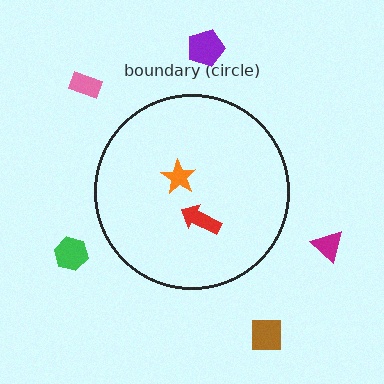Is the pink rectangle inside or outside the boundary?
Outside.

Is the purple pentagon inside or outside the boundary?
Outside.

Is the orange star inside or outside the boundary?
Inside.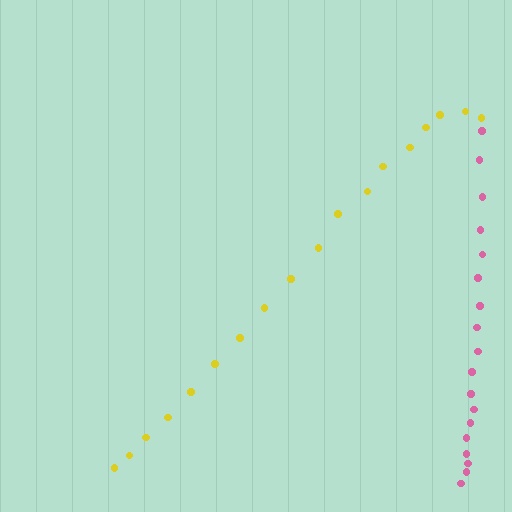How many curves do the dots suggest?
There are 2 distinct paths.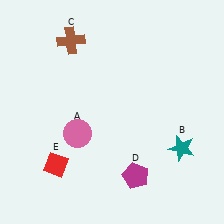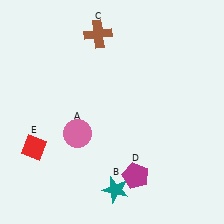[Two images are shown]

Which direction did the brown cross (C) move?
The brown cross (C) moved right.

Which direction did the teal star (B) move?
The teal star (B) moved left.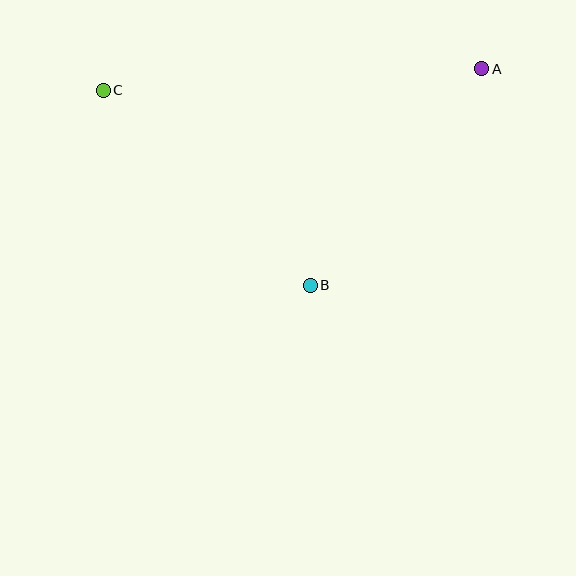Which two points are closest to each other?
Points A and B are closest to each other.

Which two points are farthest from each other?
Points A and C are farthest from each other.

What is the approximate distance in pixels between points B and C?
The distance between B and C is approximately 284 pixels.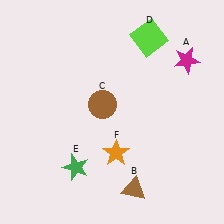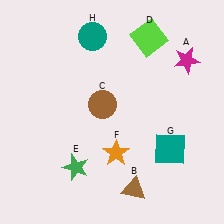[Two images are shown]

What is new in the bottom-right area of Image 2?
A teal square (G) was added in the bottom-right area of Image 2.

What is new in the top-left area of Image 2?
A teal circle (H) was added in the top-left area of Image 2.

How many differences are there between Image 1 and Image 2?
There are 2 differences between the two images.